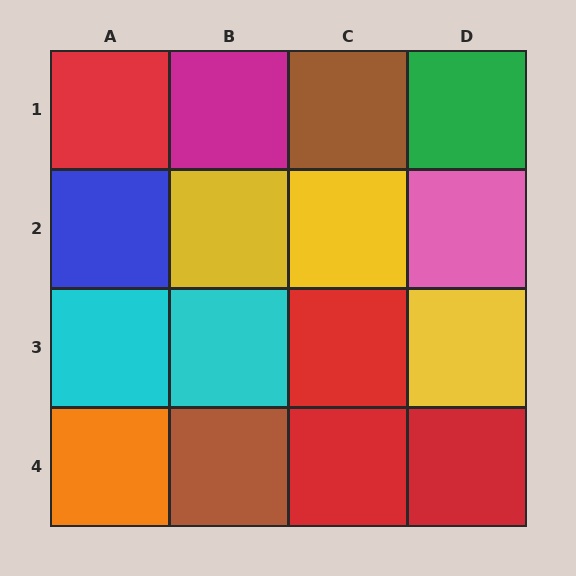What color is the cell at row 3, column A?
Cyan.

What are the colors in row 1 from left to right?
Red, magenta, brown, green.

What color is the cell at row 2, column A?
Blue.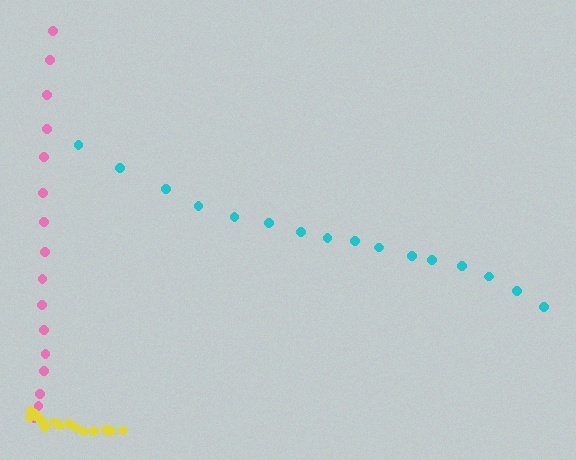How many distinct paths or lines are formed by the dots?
There are 3 distinct paths.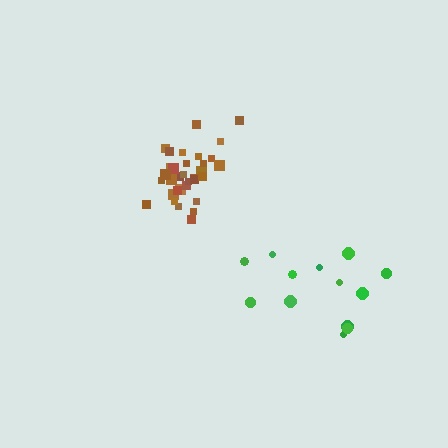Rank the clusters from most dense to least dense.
brown, green.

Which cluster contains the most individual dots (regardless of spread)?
Brown (33).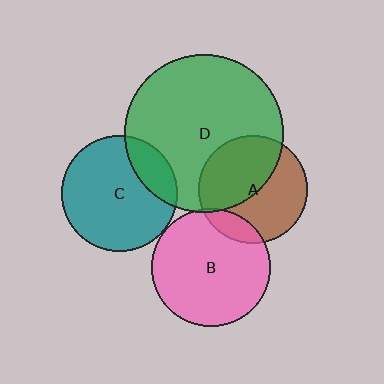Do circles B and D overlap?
Yes.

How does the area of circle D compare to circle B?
Approximately 1.8 times.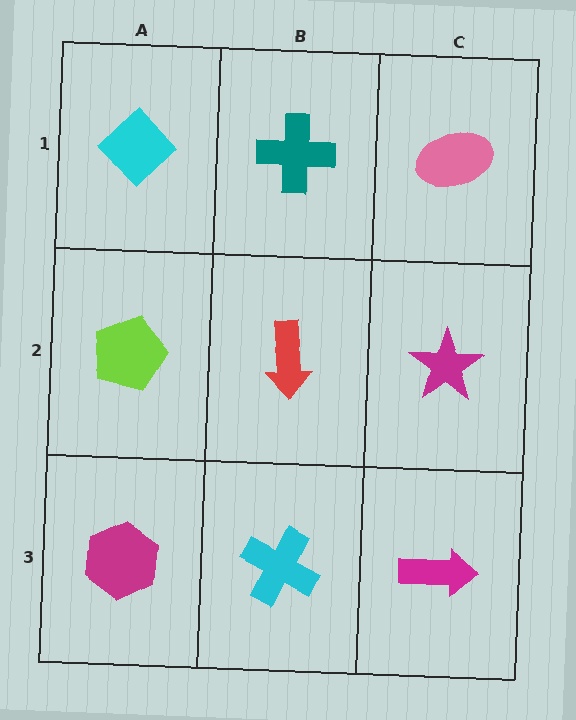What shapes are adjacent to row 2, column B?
A teal cross (row 1, column B), a cyan cross (row 3, column B), a lime pentagon (row 2, column A), a magenta star (row 2, column C).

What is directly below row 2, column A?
A magenta hexagon.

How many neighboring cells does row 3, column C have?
2.